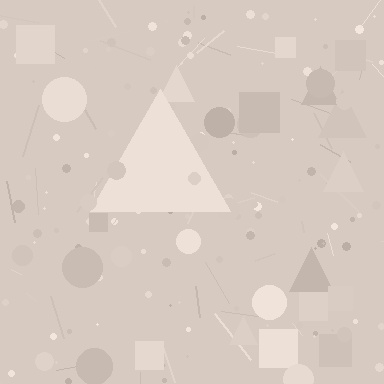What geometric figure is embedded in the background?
A triangle is embedded in the background.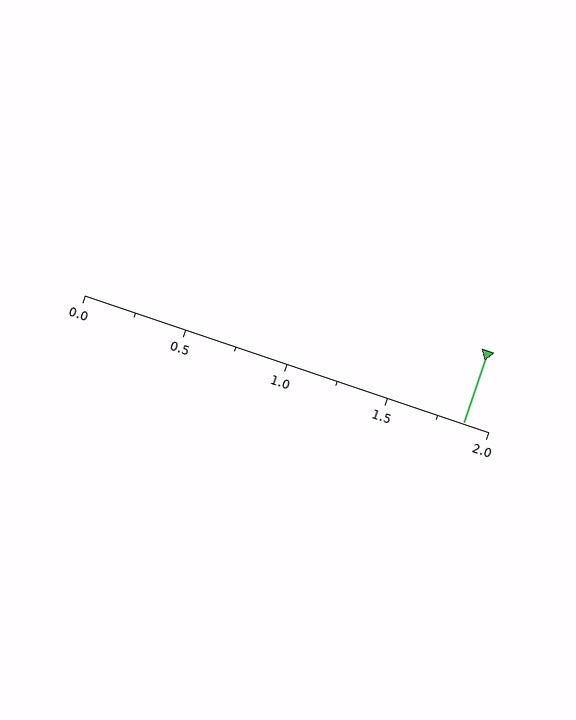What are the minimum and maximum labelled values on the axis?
The axis runs from 0.0 to 2.0.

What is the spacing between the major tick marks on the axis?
The major ticks are spaced 0.5 apart.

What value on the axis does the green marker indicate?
The marker indicates approximately 1.88.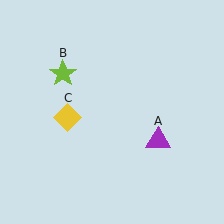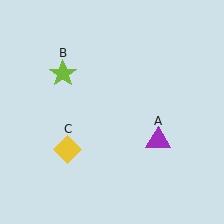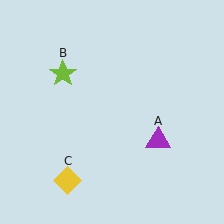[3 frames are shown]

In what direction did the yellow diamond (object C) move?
The yellow diamond (object C) moved down.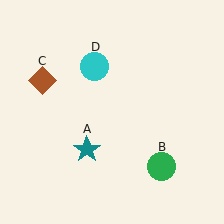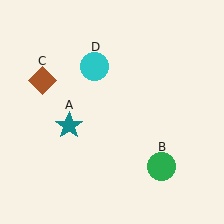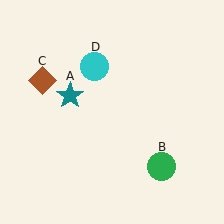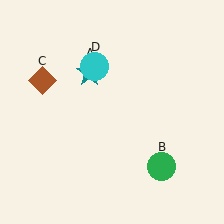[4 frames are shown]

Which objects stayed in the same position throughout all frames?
Green circle (object B) and brown diamond (object C) and cyan circle (object D) remained stationary.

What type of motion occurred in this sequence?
The teal star (object A) rotated clockwise around the center of the scene.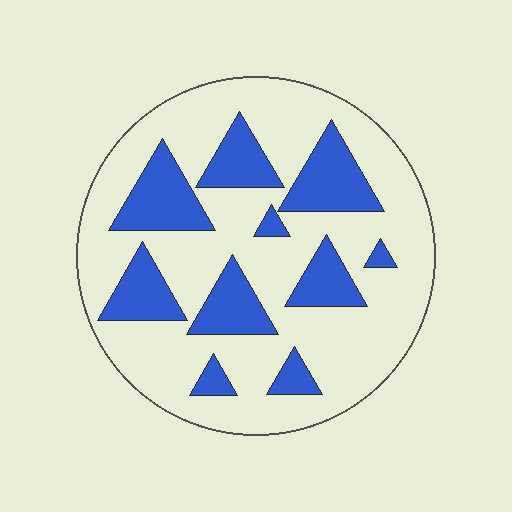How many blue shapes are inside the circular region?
10.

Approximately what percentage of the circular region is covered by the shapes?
Approximately 25%.